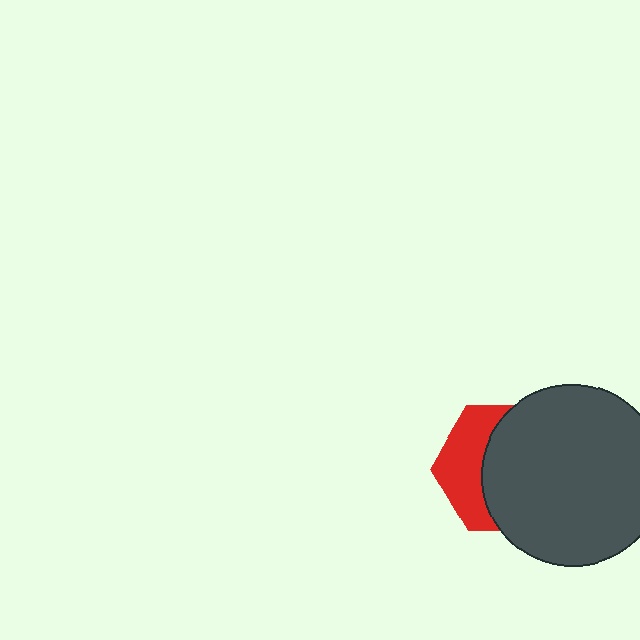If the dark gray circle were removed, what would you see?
You would see the complete red hexagon.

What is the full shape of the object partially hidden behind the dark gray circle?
The partially hidden object is a red hexagon.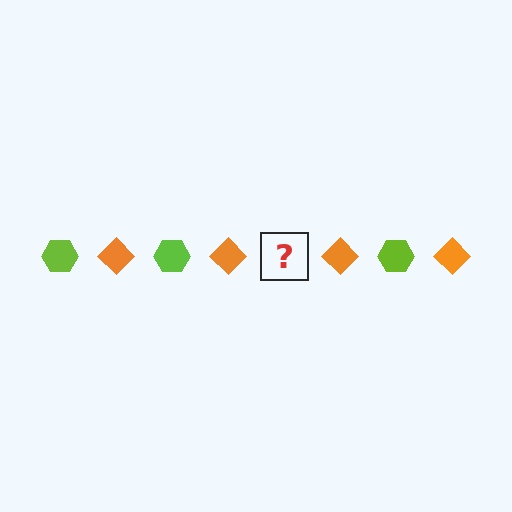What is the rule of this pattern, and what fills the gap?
The rule is that the pattern alternates between lime hexagon and orange diamond. The gap should be filled with a lime hexagon.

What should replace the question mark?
The question mark should be replaced with a lime hexagon.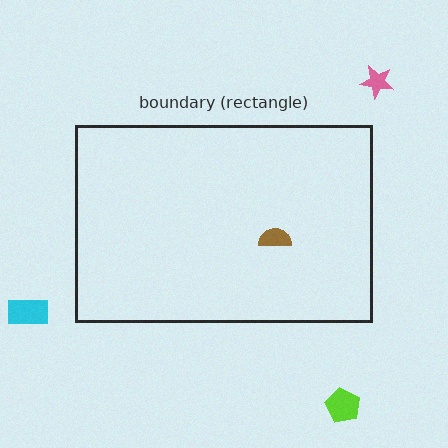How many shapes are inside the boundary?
1 inside, 3 outside.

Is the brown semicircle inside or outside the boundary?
Inside.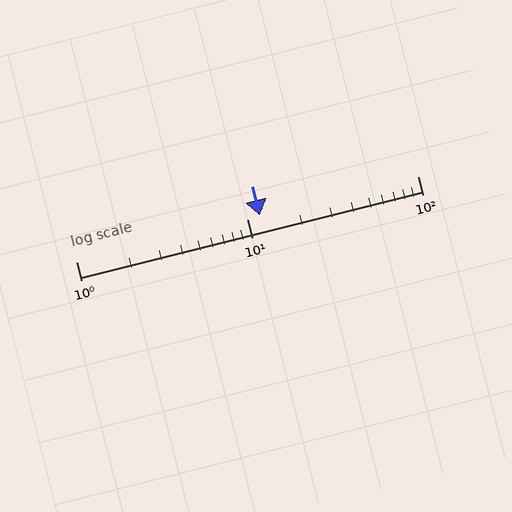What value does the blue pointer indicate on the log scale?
The pointer indicates approximately 12.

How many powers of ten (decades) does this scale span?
The scale spans 2 decades, from 1 to 100.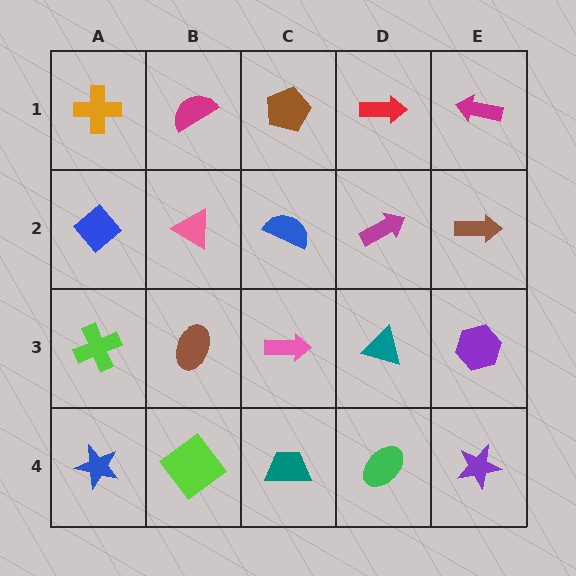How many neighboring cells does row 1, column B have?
3.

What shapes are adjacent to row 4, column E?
A purple hexagon (row 3, column E), a green ellipse (row 4, column D).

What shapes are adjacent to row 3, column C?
A blue semicircle (row 2, column C), a teal trapezoid (row 4, column C), a brown ellipse (row 3, column B), a teal triangle (row 3, column D).